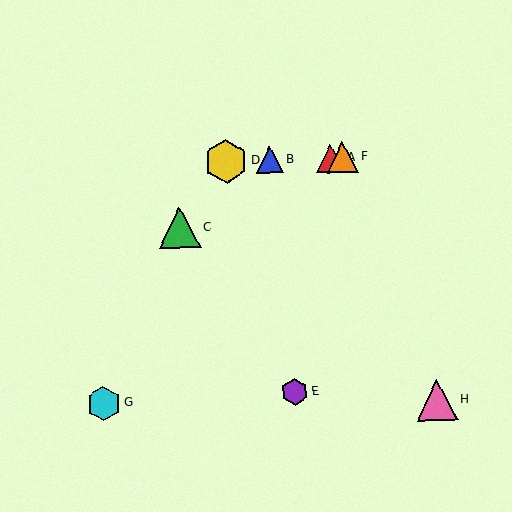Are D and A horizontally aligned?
Yes, both are at y≈161.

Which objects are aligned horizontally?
Objects A, B, D, F are aligned horizontally.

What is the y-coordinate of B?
Object B is at y≈160.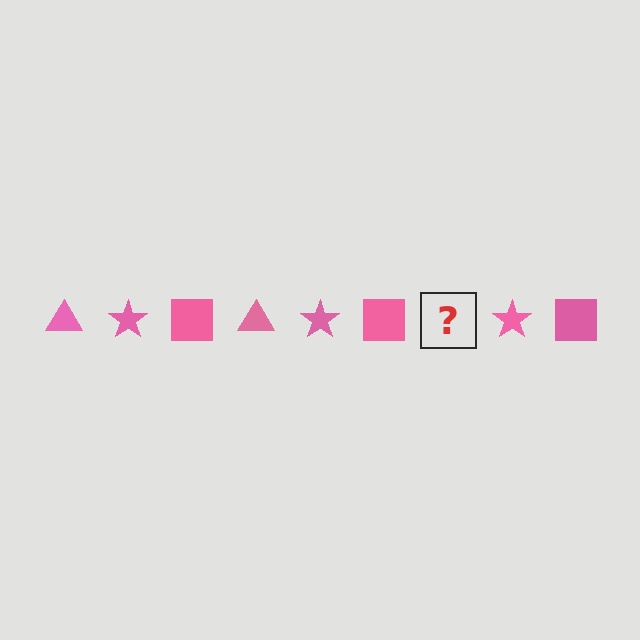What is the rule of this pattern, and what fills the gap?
The rule is that the pattern cycles through triangle, star, square shapes in pink. The gap should be filled with a pink triangle.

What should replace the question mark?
The question mark should be replaced with a pink triangle.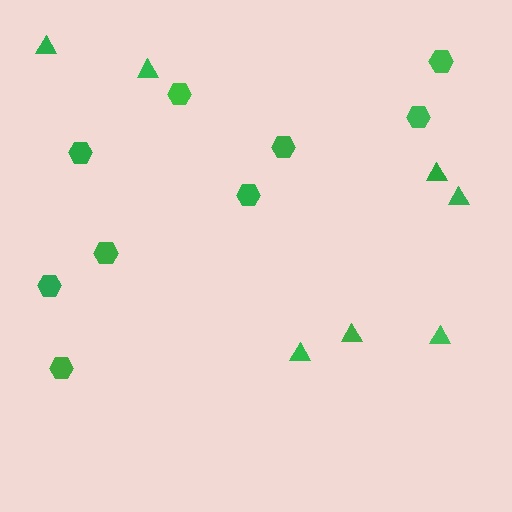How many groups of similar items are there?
There are 2 groups: one group of hexagons (9) and one group of triangles (7).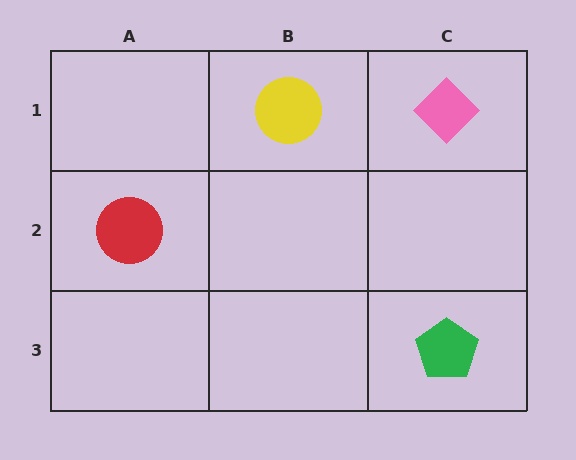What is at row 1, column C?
A pink diamond.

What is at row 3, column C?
A green pentagon.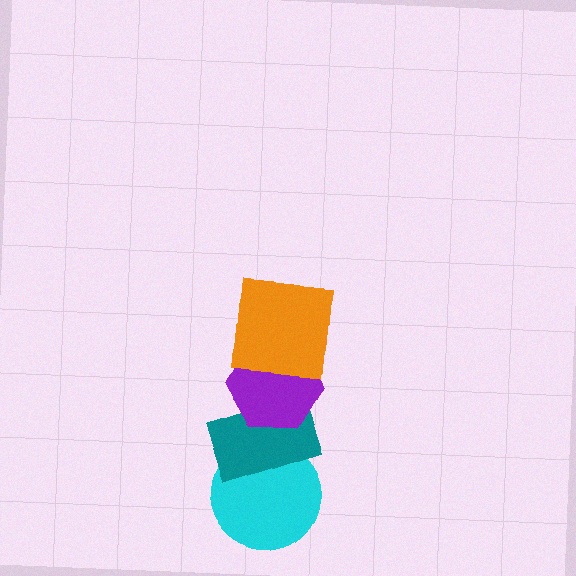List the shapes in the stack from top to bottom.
From top to bottom: the orange square, the purple hexagon, the teal rectangle, the cyan circle.